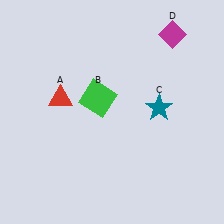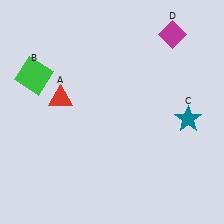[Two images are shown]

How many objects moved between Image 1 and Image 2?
2 objects moved between the two images.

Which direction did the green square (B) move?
The green square (B) moved left.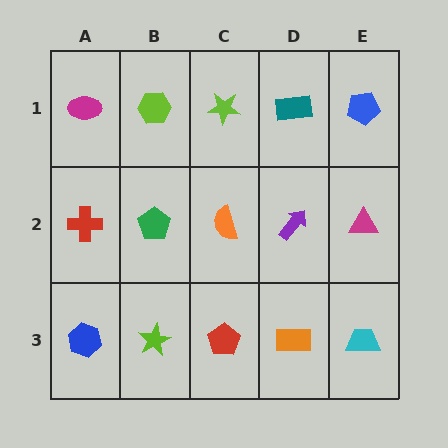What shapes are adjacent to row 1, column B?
A green pentagon (row 2, column B), a magenta ellipse (row 1, column A), a lime star (row 1, column C).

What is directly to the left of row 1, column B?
A magenta ellipse.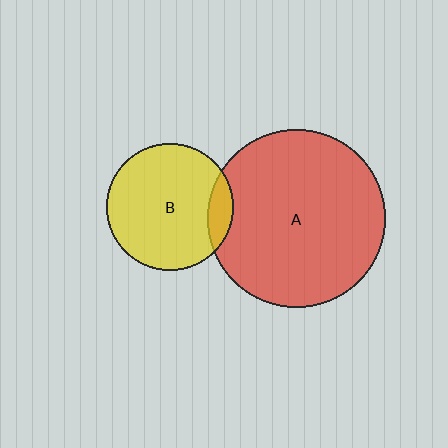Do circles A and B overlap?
Yes.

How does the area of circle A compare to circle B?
Approximately 2.0 times.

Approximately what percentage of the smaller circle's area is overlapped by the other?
Approximately 10%.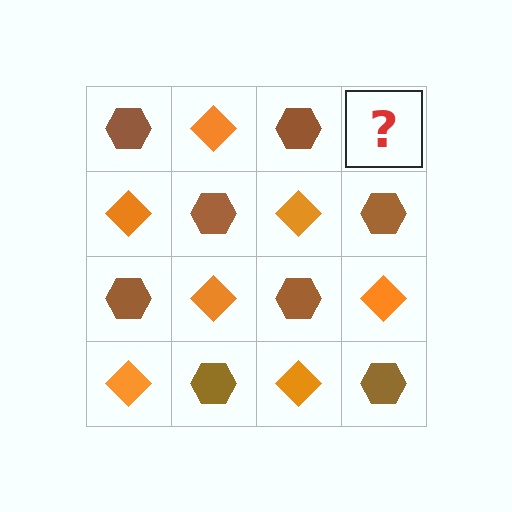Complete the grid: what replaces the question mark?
The question mark should be replaced with an orange diamond.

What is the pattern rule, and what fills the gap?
The rule is that it alternates brown hexagon and orange diamond in a checkerboard pattern. The gap should be filled with an orange diamond.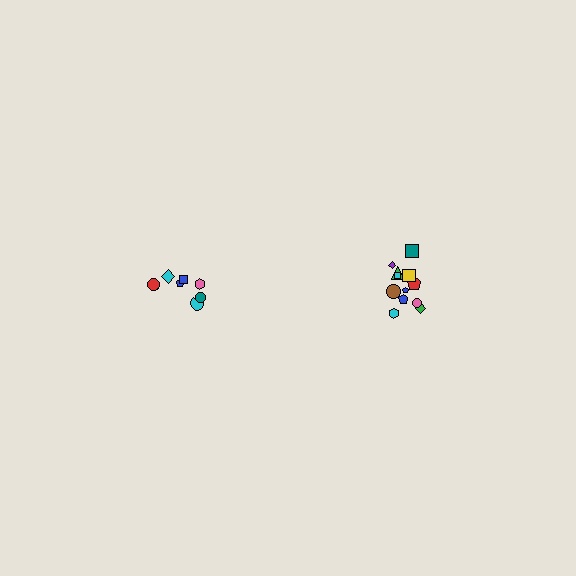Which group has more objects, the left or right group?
The right group.